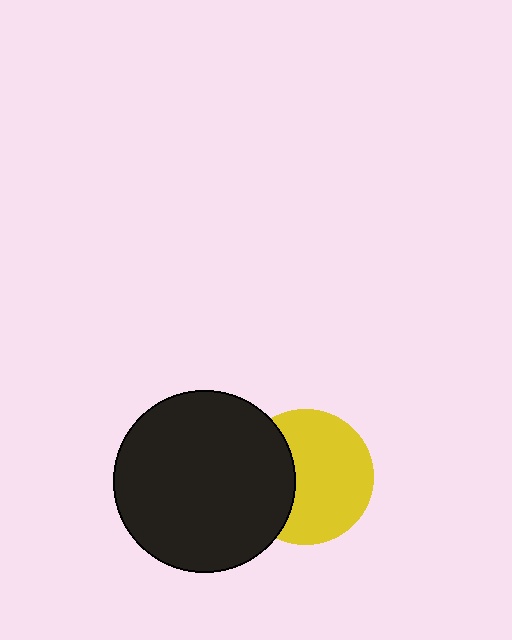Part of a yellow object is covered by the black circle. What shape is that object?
It is a circle.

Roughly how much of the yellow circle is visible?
Most of it is visible (roughly 66%).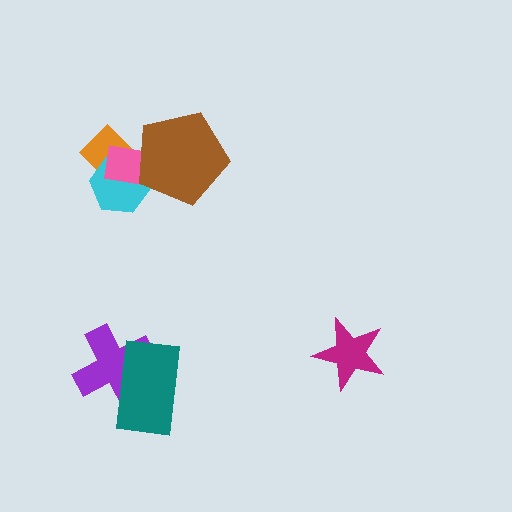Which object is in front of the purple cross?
The teal rectangle is in front of the purple cross.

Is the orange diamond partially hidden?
Yes, it is partially covered by another shape.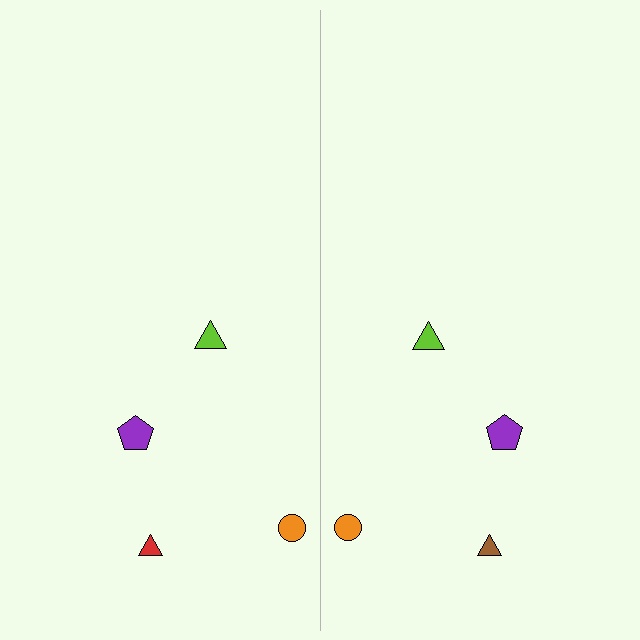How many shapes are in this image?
There are 8 shapes in this image.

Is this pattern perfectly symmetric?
No, the pattern is not perfectly symmetric. The brown triangle on the right side breaks the symmetry — its mirror counterpart is red.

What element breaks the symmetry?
The brown triangle on the right side breaks the symmetry — its mirror counterpart is red.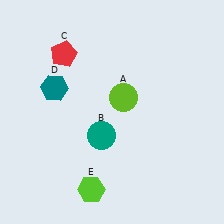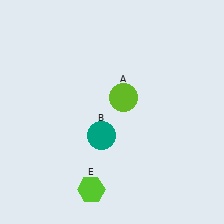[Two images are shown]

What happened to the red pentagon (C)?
The red pentagon (C) was removed in Image 2. It was in the top-left area of Image 1.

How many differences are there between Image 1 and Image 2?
There are 2 differences between the two images.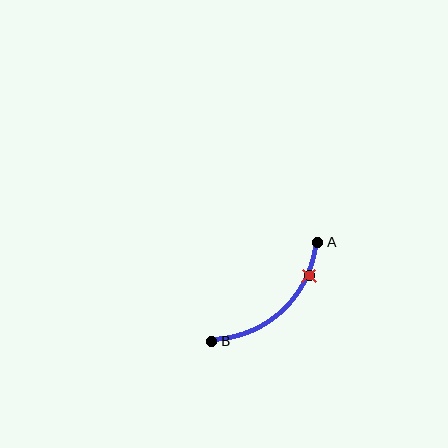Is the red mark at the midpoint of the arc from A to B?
No. The red mark lies on the arc but is closer to endpoint A. The arc midpoint would be at the point on the curve equidistant along the arc from both A and B.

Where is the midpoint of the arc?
The arc midpoint is the point on the curve farthest from the straight line joining A and B. It sits below and to the right of that line.